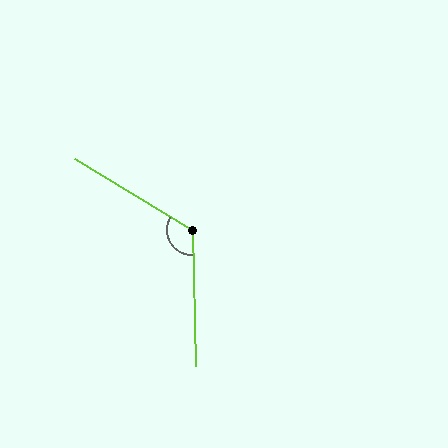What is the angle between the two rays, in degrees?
Approximately 123 degrees.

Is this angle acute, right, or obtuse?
It is obtuse.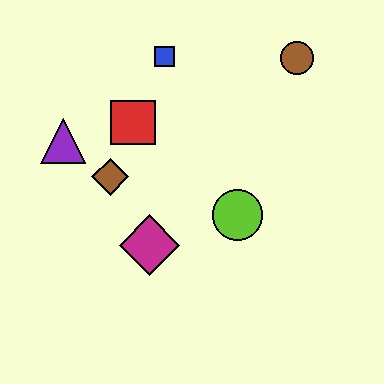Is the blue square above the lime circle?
Yes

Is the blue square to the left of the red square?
No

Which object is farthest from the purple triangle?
The brown circle is farthest from the purple triangle.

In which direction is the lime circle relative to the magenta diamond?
The lime circle is to the right of the magenta diamond.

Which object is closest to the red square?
The brown diamond is closest to the red square.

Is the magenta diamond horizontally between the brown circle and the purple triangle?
Yes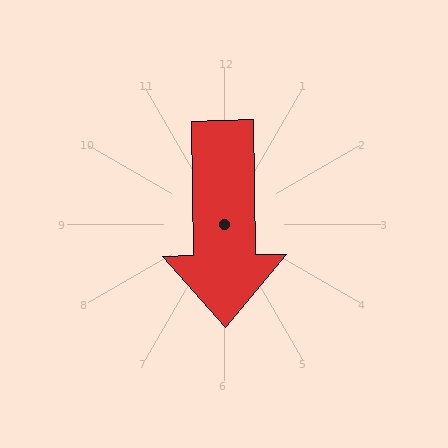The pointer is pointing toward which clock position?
Roughly 6 o'clock.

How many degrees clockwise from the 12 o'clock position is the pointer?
Approximately 179 degrees.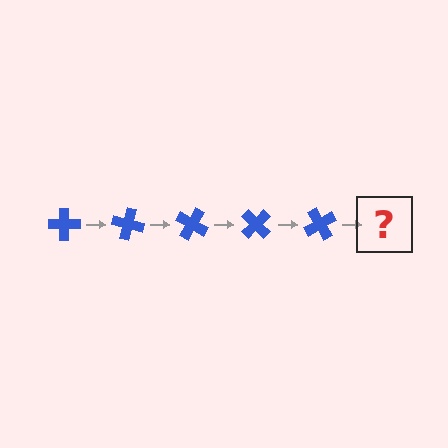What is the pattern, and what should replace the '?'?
The pattern is that the cross rotates 15 degrees each step. The '?' should be a blue cross rotated 75 degrees.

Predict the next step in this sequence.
The next step is a blue cross rotated 75 degrees.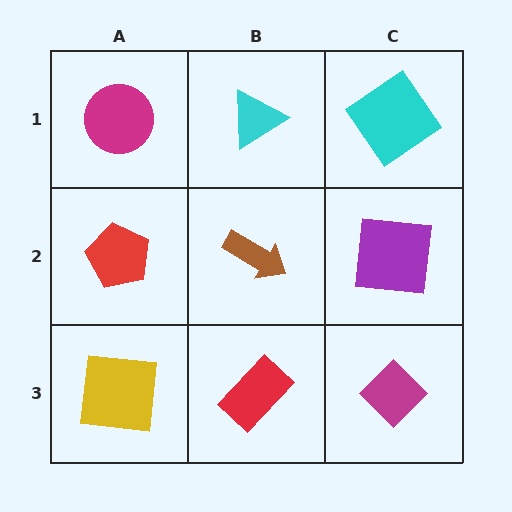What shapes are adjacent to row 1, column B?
A brown arrow (row 2, column B), a magenta circle (row 1, column A), a cyan diamond (row 1, column C).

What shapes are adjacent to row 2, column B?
A cyan triangle (row 1, column B), a red rectangle (row 3, column B), a red pentagon (row 2, column A), a purple square (row 2, column C).